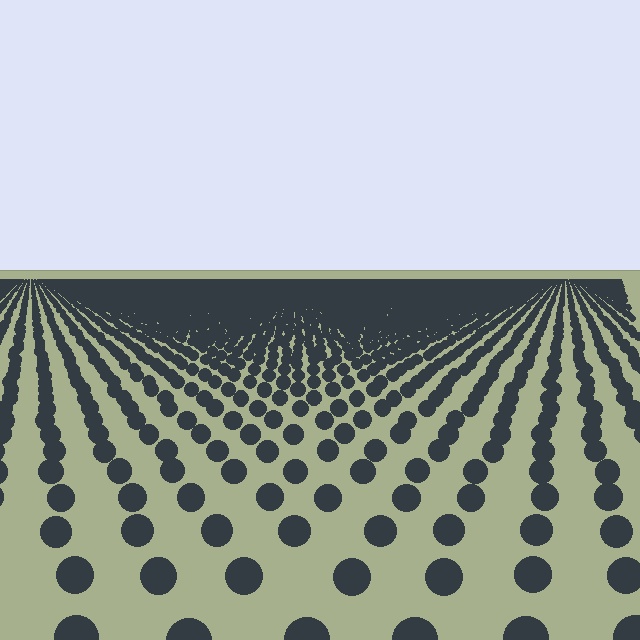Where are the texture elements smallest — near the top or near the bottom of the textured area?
Near the top.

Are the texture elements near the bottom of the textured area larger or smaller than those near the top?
Larger. Near the bottom, elements are closer to the viewer and appear at a bigger on-screen size.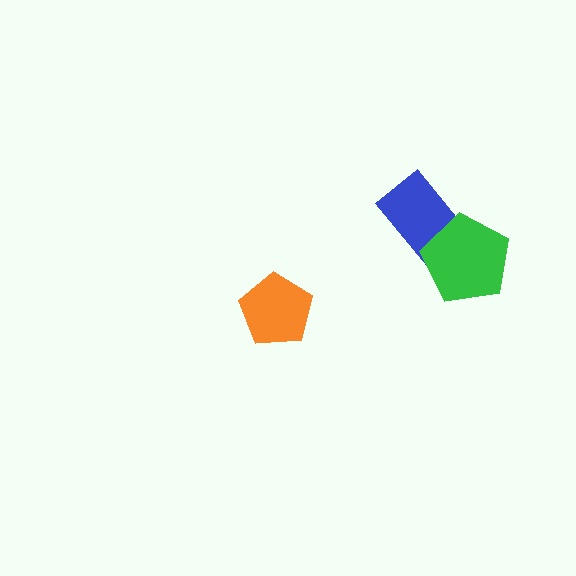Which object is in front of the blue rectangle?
The green pentagon is in front of the blue rectangle.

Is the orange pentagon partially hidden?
No, no other shape covers it.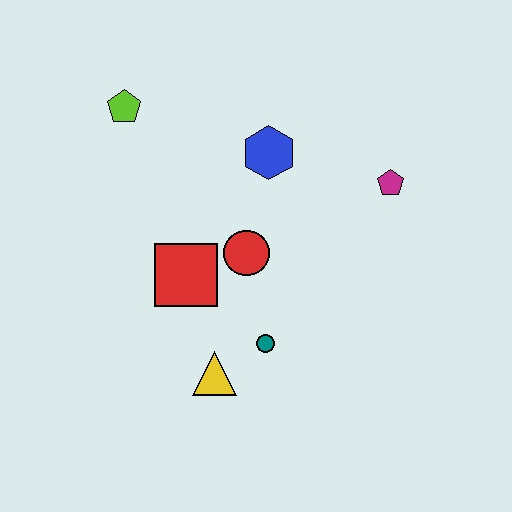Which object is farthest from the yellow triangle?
The lime pentagon is farthest from the yellow triangle.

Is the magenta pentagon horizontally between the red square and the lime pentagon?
No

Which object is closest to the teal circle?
The yellow triangle is closest to the teal circle.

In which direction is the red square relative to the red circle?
The red square is to the left of the red circle.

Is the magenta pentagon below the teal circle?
No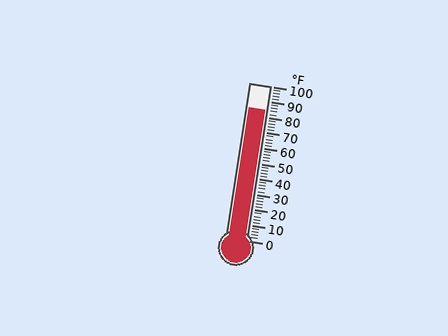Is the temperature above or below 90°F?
The temperature is below 90°F.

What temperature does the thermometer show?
The thermometer shows approximately 84°F.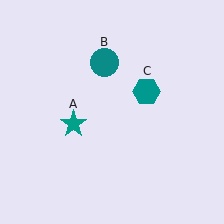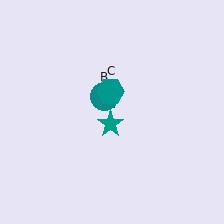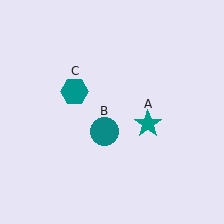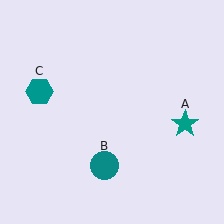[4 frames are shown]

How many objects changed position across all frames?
3 objects changed position: teal star (object A), teal circle (object B), teal hexagon (object C).